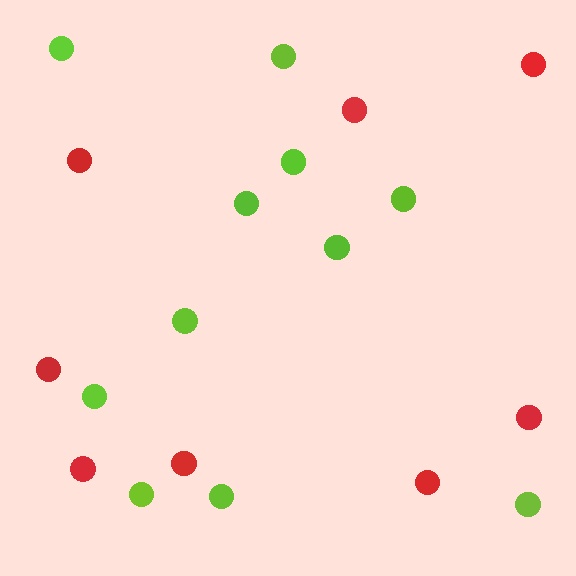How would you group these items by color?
There are 2 groups: one group of red circles (8) and one group of lime circles (11).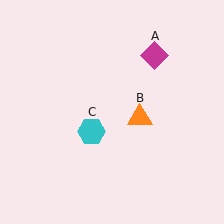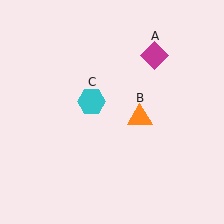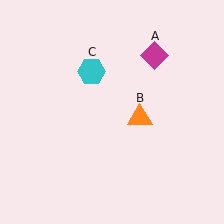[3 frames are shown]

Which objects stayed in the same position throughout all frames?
Magenta diamond (object A) and orange triangle (object B) remained stationary.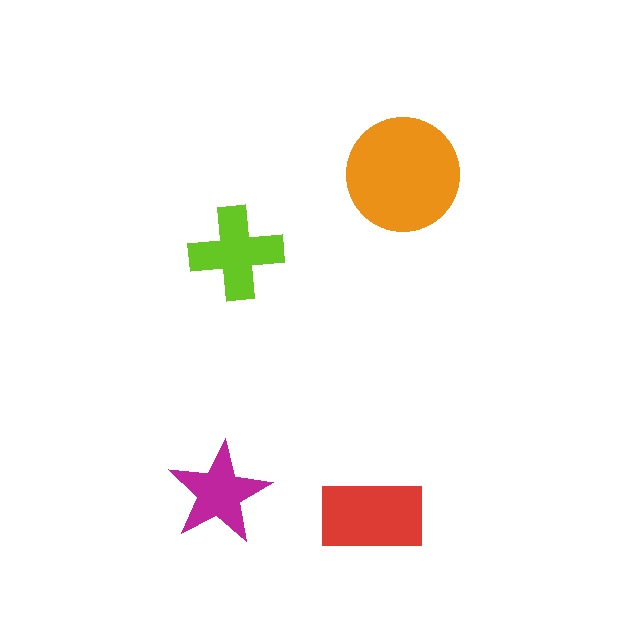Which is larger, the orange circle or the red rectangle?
The orange circle.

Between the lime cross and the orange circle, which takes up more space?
The orange circle.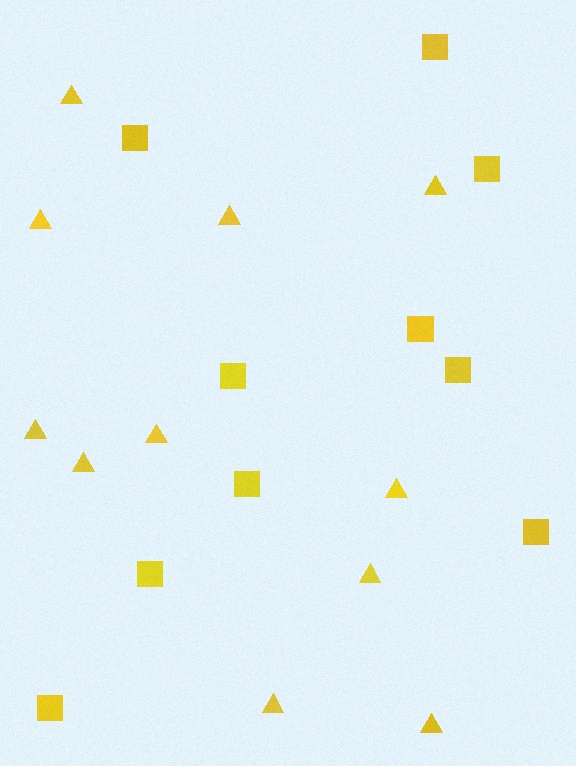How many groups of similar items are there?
There are 2 groups: one group of squares (10) and one group of triangles (11).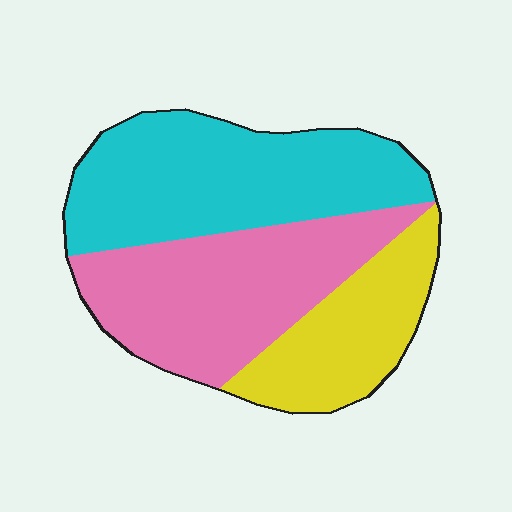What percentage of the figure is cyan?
Cyan covers 40% of the figure.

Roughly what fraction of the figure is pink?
Pink takes up between a quarter and a half of the figure.